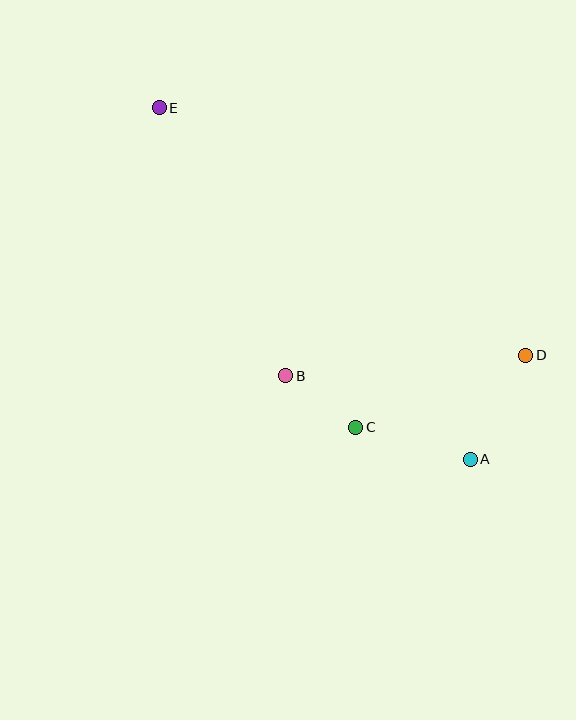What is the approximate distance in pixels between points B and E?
The distance between B and E is approximately 297 pixels.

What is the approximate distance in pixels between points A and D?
The distance between A and D is approximately 118 pixels.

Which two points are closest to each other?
Points B and C are closest to each other.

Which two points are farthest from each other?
Points A and E are farthest from each other.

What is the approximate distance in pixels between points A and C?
The distance between A and C is approximately 119 pixels.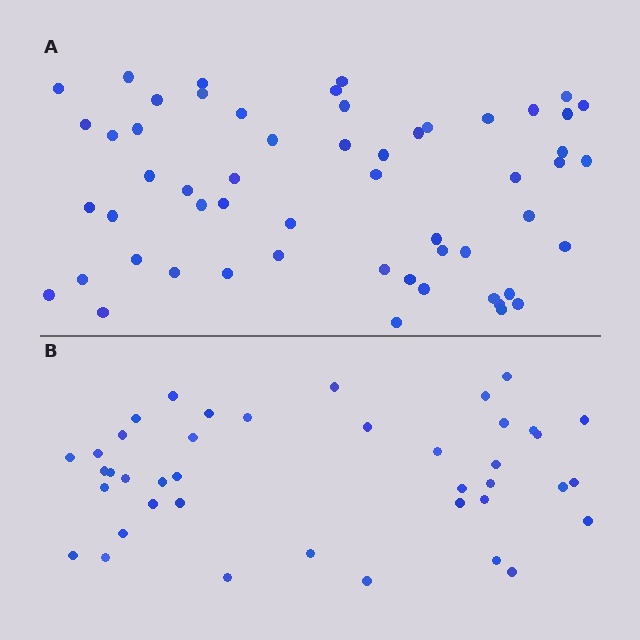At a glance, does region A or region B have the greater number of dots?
Region A (the top region) has more dots.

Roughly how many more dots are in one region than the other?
Region A has approximately 15 more dots than region B.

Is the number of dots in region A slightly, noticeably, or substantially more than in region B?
Region A has noticeably more, but not dramatically so. The ratio is roughly 1.4 to 1.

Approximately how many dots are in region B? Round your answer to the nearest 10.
About 40 dots. (The exact count is 41, which rounds to 40.)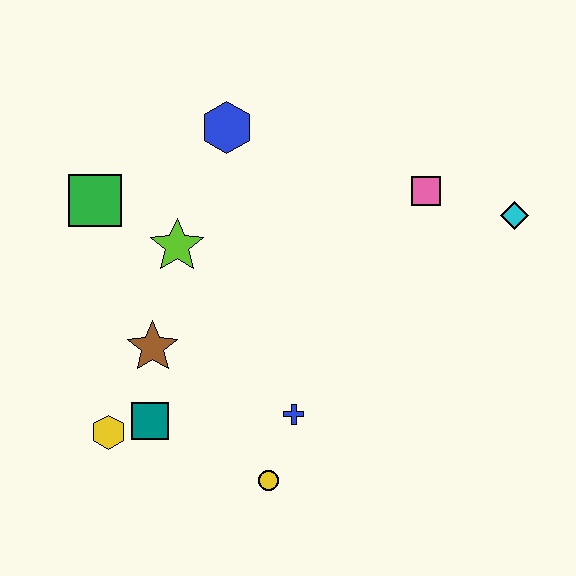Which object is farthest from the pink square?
The yellow hexagon is farthest from the pink square.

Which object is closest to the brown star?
The teal square is closest to the brown star.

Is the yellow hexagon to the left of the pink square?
Yes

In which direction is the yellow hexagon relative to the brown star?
The yellow hexagon is below the brown star.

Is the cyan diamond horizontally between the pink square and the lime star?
No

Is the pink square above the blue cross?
Yes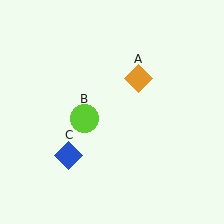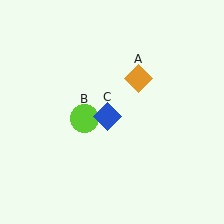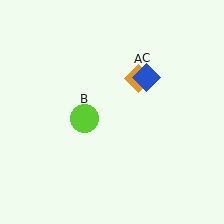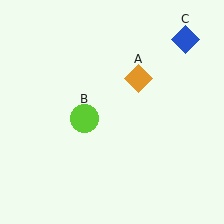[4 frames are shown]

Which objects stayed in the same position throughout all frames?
Orange diamond (object A) and lime circle (object B) remained stationary.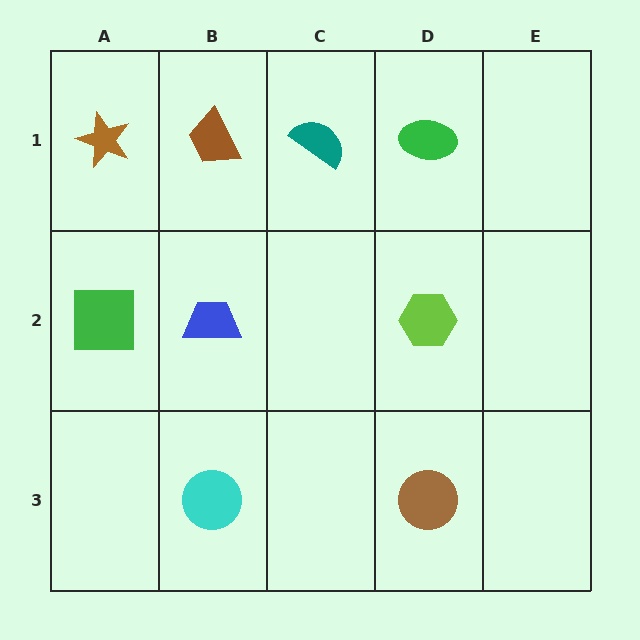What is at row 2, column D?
A lime hexagon.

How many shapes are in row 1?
4 shapes.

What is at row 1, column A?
A brown star.